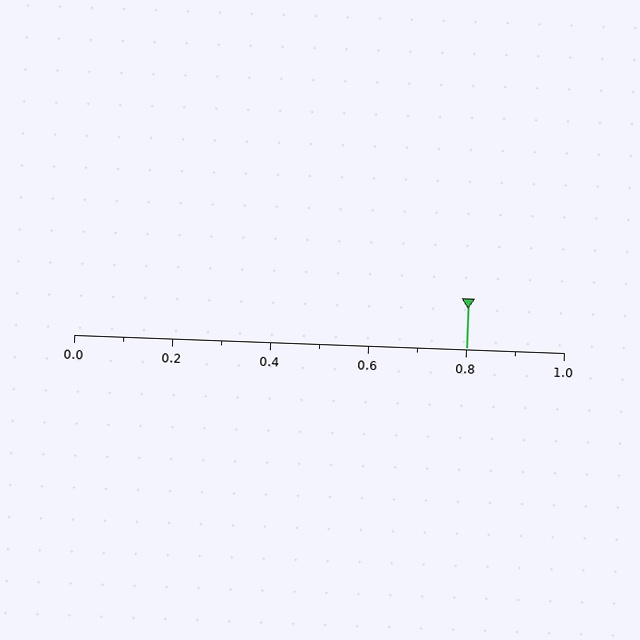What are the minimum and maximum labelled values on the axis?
The axis runs from 0.0 to 1.0.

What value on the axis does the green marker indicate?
The marker indicates approximately 0.8.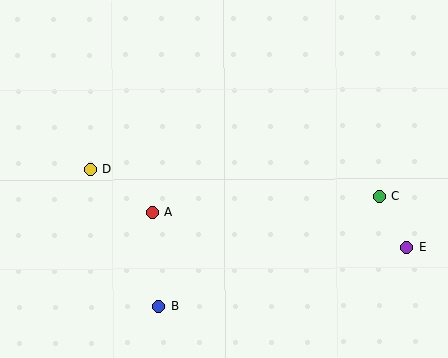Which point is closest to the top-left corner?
Point D is closest to the top-left corner.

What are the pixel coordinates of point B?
Point B is at (158, 307).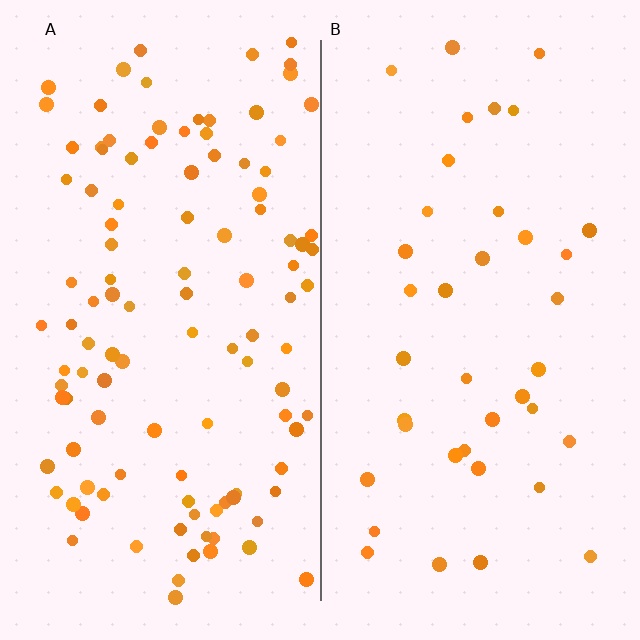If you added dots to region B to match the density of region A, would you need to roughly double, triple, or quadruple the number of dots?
Approximately triple.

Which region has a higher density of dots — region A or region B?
A (the left).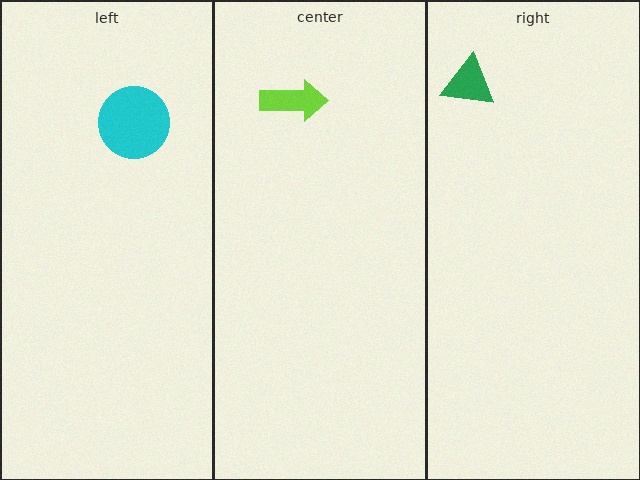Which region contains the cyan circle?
The left region.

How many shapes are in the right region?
1.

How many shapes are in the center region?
1.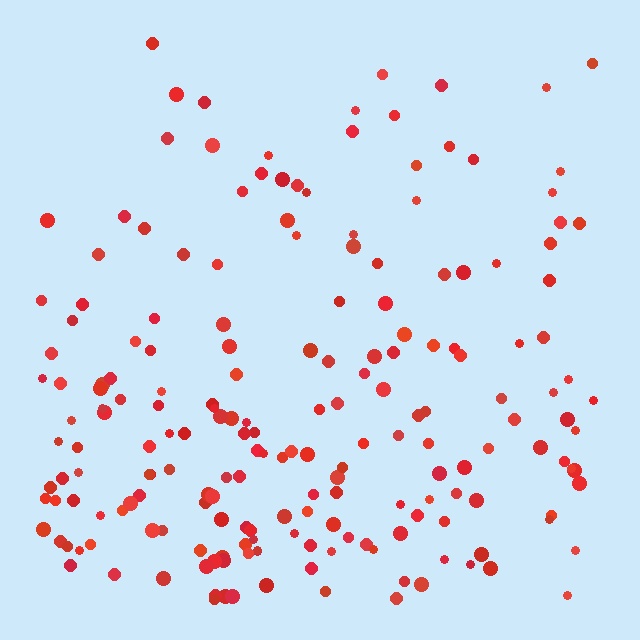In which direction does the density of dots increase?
From top to bottom, with the bottom side densest.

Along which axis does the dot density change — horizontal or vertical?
Vertical.